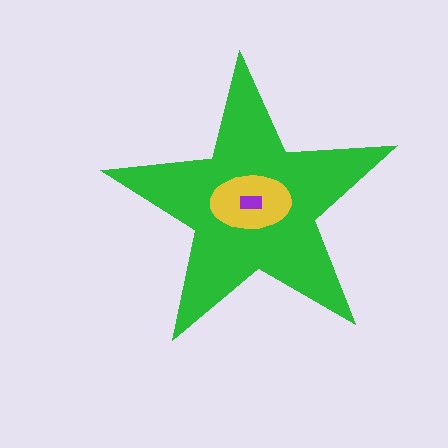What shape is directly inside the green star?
The yellow ellipse.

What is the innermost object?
The purple rectangle.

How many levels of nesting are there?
3.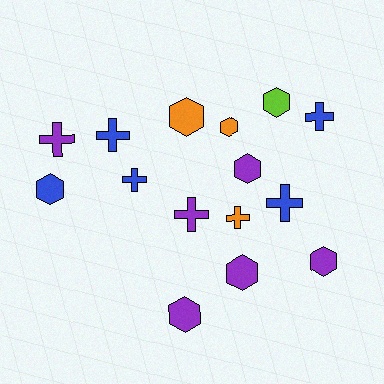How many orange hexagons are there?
There are 2 orange hexagons.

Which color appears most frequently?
Purple, with 6 objects.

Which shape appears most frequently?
Hexagon, with 8 objects.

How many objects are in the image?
There are 15 objects.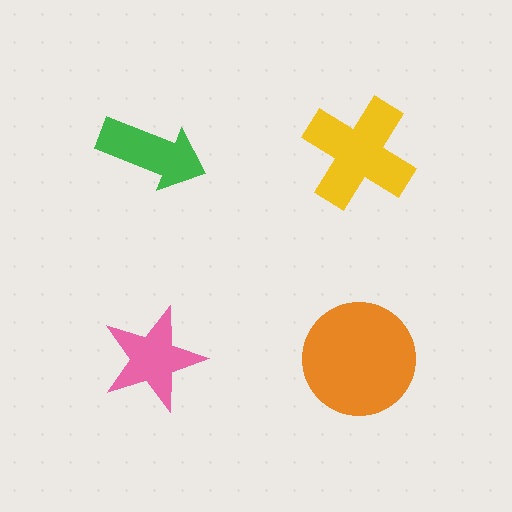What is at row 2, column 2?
An orange circle.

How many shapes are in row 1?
2 shapes.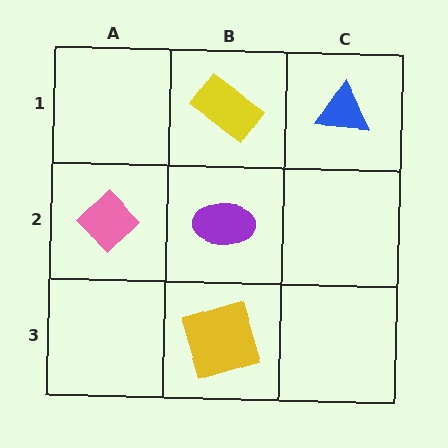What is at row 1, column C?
A blue triangle.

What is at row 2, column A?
A pink diamond.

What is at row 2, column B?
A purple ellipse.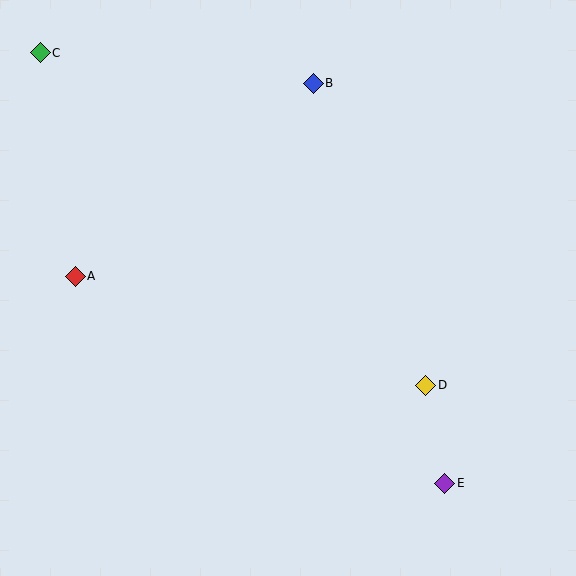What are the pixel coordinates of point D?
Point D is at (426, 385).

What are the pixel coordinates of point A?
Point A is at (75, 276).